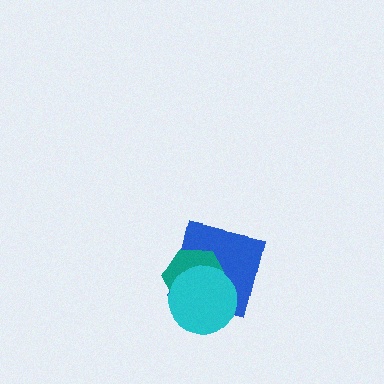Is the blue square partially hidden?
Yes, it is partially covered by another shape.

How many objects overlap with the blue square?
2 objects overlap with the blue square.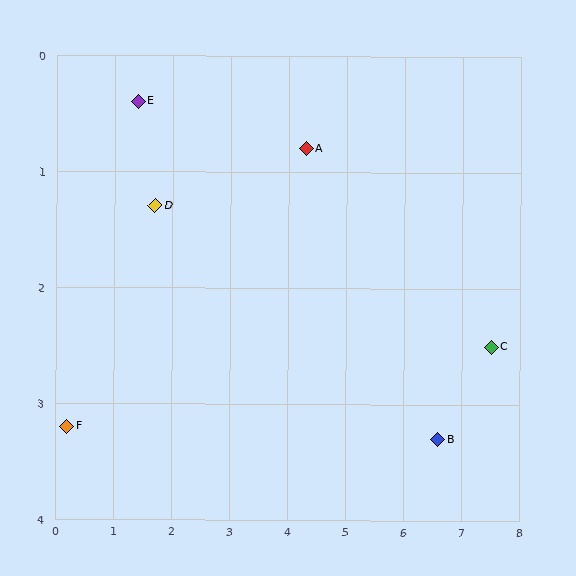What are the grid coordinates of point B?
Point B is at approximately (6.6, 3.3).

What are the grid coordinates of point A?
Point A is at approximately (4.3, 0.8).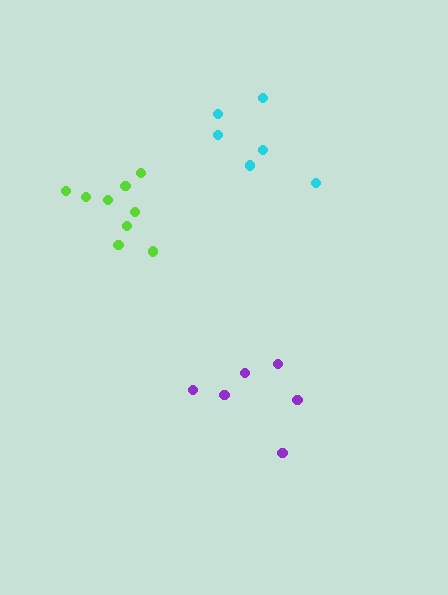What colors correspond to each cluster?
The clusters are colored: purple, lime, cyan.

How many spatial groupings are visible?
There are 3 spatial groupings.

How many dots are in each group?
Group 1: 6 dots, Group 2: 9 dots, Group 3: 6 dots (21 total).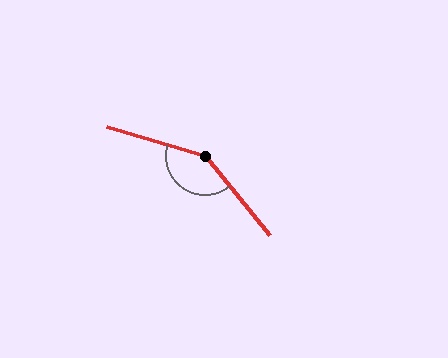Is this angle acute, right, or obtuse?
It is obtuse.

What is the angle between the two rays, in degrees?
Approximately 145 degrees.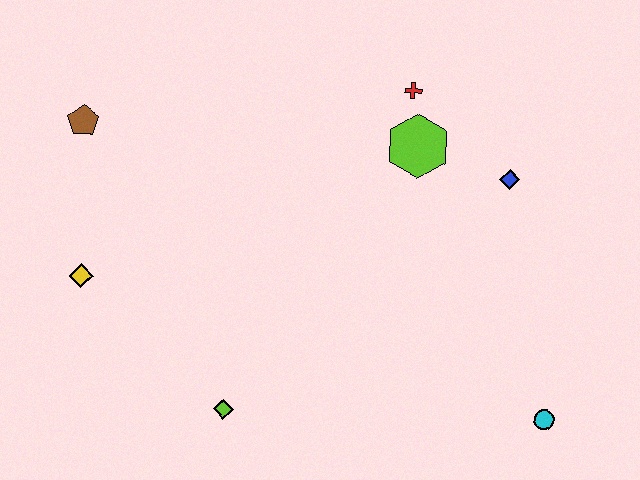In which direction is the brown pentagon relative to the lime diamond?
The brown pentagon is above the lime diamond.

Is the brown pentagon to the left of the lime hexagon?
Yes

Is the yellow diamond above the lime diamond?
Yes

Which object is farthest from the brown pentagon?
The cyan circle is farthest from the brown pentagon.